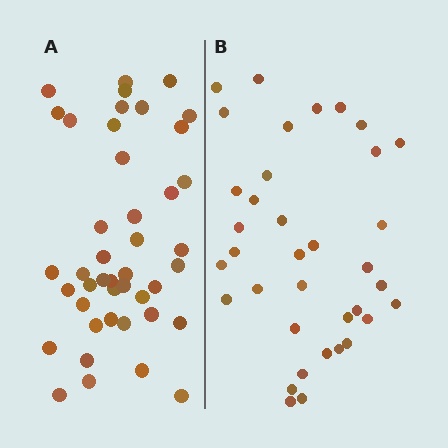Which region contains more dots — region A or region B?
Region A (the left region) has more dots.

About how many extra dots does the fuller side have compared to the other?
Region A has roughly 8 or so more dots than region B.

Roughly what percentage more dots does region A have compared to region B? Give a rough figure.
About 20% more.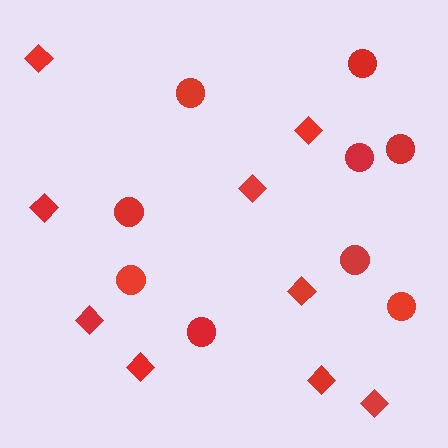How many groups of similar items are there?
There are 2 groups: one group of diamonds (9) and one group of circles (9).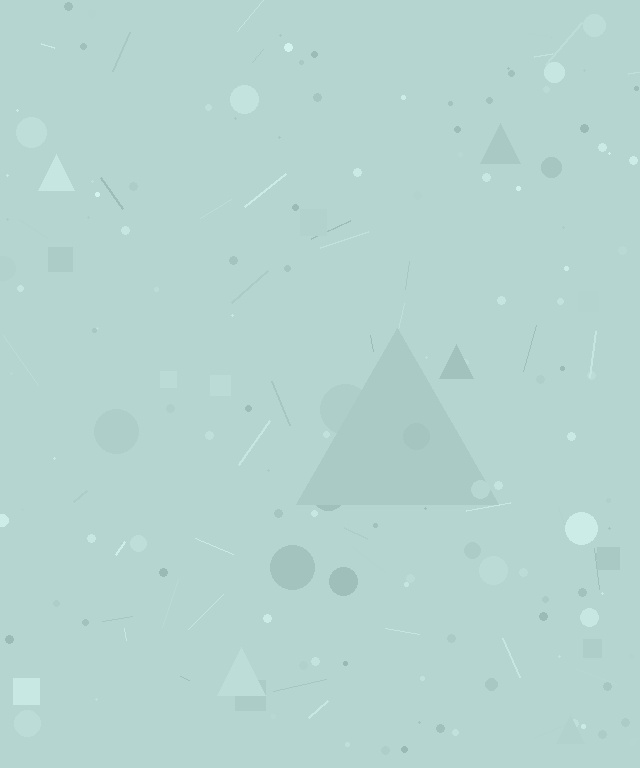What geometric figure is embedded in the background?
A triangle is embedded in the background.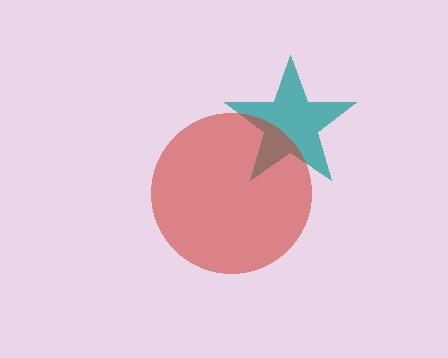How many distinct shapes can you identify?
There are 2 distinct shapes: a teal star, a red circle.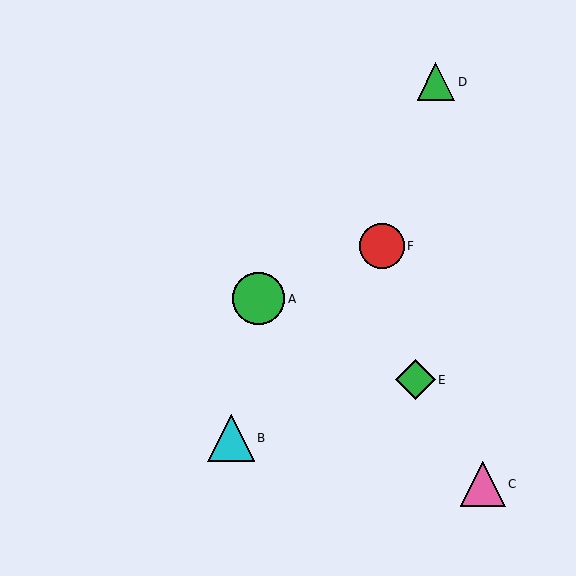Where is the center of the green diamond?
The center of the green diamond is at (415, 380).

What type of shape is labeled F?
Shape F is a red circle.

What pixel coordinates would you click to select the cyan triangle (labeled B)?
Click at (231, 438) to select the cyan triangle B.